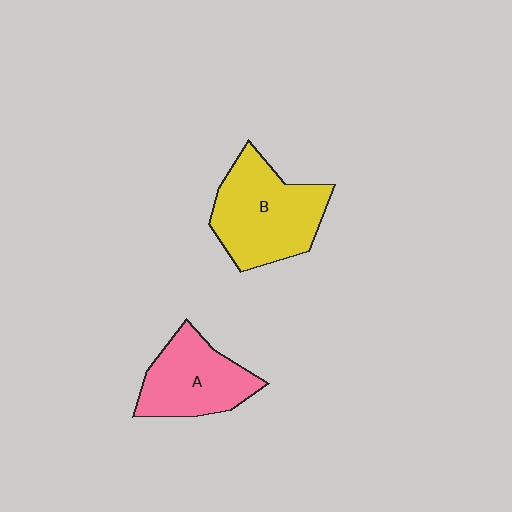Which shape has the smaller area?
Shape A (pink).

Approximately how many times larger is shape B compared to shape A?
Approximately 1.3 times.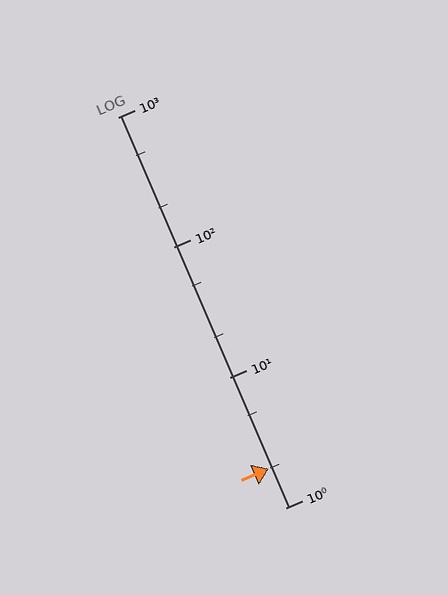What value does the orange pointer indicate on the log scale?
The pointer indicates approximately 2.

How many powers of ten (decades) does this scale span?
The scale spans 3 decades, from 1 to 1000.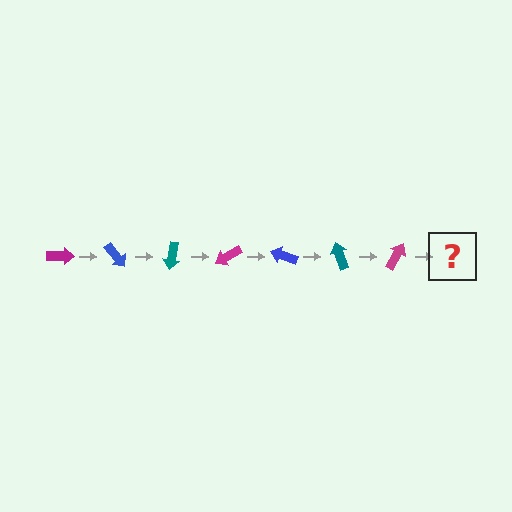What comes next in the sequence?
The next element should be a blue arrow, rotated 350 degrees from the start.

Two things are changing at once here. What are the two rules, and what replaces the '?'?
The two rules are that it rotates 50 degrees each step and the color cycles through magenta, blue, and teal. The '?' should be a blue arrow, rotated 350 degrees from the start.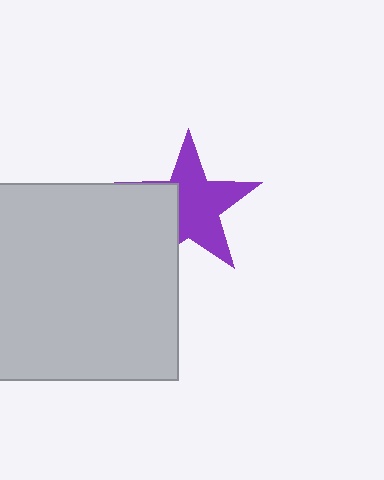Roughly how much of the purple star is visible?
Most of it is visible (roughly 66%).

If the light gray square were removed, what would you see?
You would see the complete purple star.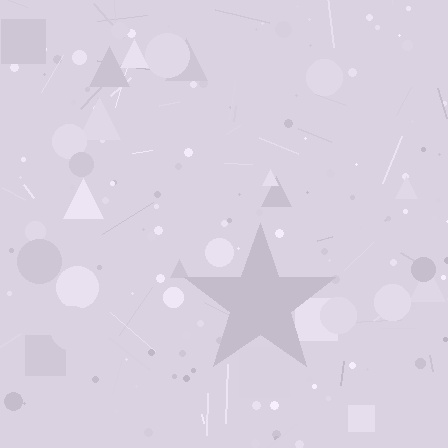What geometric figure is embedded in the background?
A star is embedded in the background.